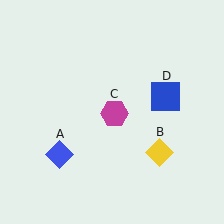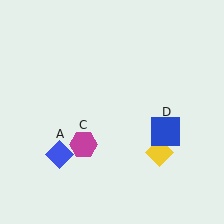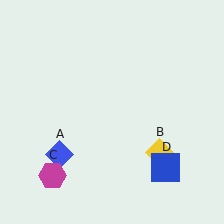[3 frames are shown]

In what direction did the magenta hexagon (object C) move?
The magenta hexagon (object C) moved down and to the left.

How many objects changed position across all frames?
2 objects changed position: magenta hexagon (object C), blue square (object D).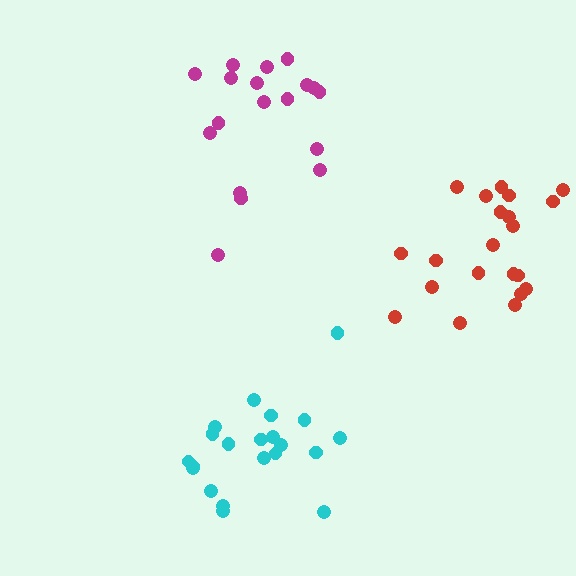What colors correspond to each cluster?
The clusters are colored: red, cyan, magenta.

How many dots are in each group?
Group 1: 21 dots, Group 2: 21 dots, Group 3: 18 dots (60 total).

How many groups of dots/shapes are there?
There are 3 groups.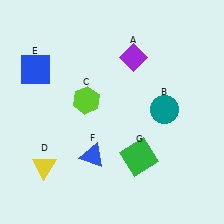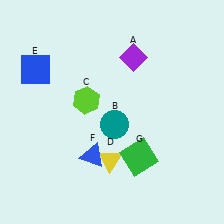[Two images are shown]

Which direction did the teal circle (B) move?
The teal circle (B) moved left.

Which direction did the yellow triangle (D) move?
The yellow triangle (D) moved right.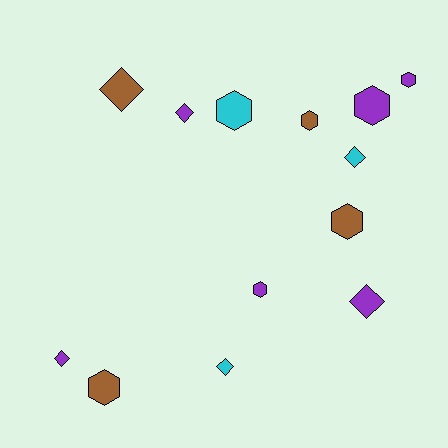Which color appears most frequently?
Purple, with 6 objects.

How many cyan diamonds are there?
There are 2 cyan diamonds.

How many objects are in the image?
There are 13 objects.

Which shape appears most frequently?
Hexagon, with 7 objects.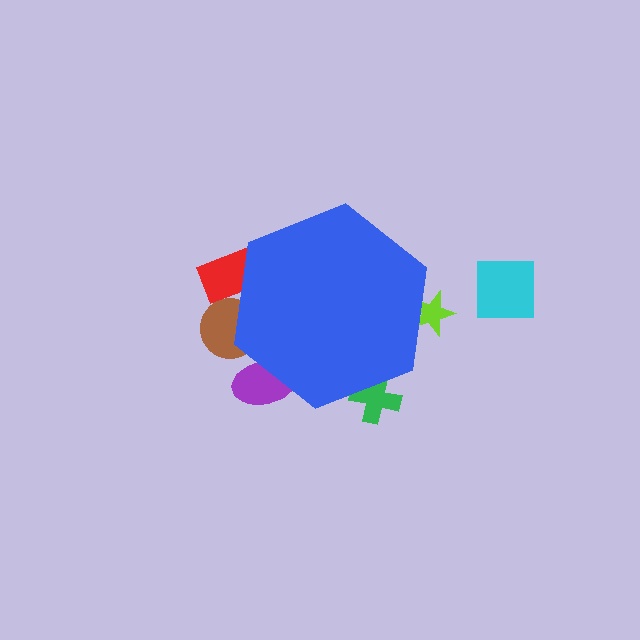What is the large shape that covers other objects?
A blue hexagon.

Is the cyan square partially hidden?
No, the cyan square is fully visible.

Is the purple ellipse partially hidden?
Yes, the purple ellipse is partially hidden behind the blue hexagon.